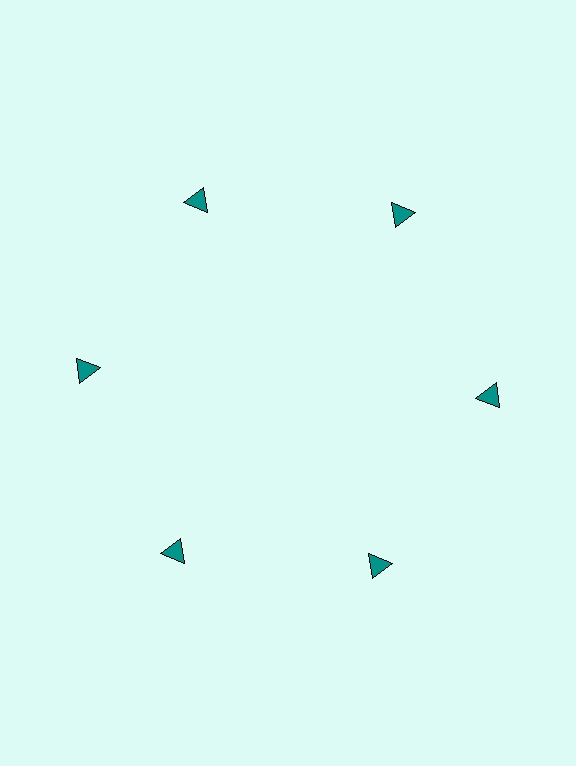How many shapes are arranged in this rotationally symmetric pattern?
There are 6 shapes, arranged in 6 groups of 1.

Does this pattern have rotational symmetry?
Yes, this pattern has 6-fold rotational symmetry. It looks the same after rotating 60 degrees around the center.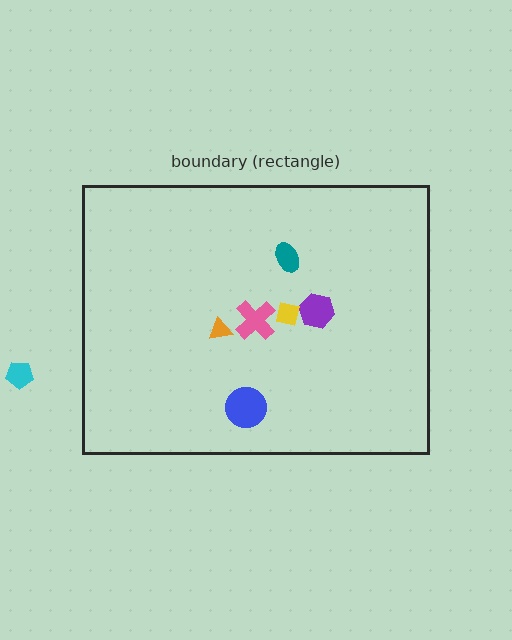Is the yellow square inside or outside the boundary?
Inside.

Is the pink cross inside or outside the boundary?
Inside.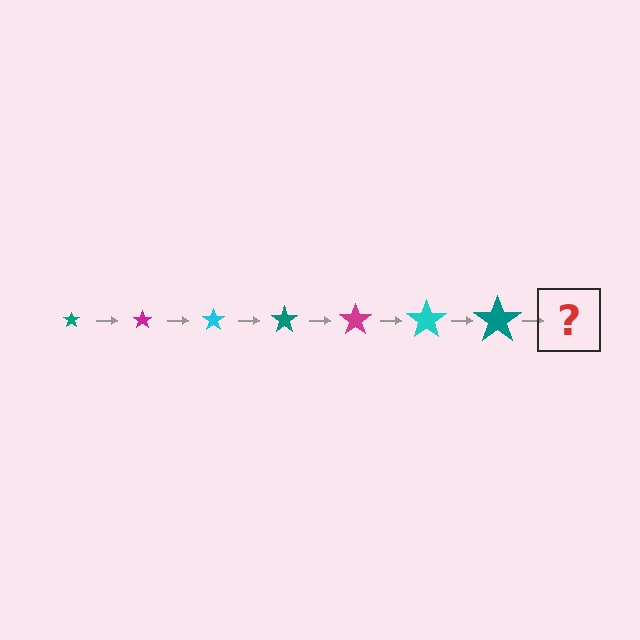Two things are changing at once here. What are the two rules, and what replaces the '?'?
The two rules are that the star grows larger each step and the color cycles through teal, magenta, and cyan. The '?' should be a magenta star, larger than the previous one.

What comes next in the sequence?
The next element should be a magenta star, larger than the previous one.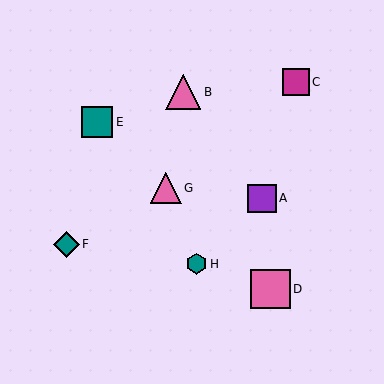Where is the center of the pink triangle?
The center of the pink triangle is at (166, 188).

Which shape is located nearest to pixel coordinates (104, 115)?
The teal square (labeled E) at (97, 122) is nearest to that location.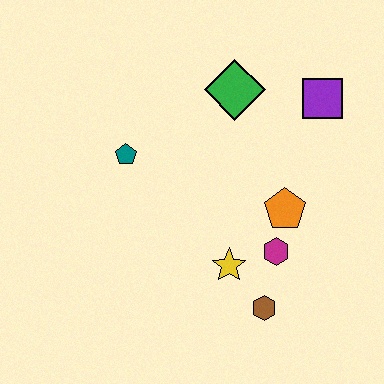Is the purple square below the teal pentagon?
No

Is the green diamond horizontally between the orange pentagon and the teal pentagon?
Yes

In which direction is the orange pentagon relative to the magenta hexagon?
The orange pentagon is above the magenta hexagon.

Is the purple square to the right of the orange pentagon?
Yes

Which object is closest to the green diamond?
The purple square is closest to the green diamond.